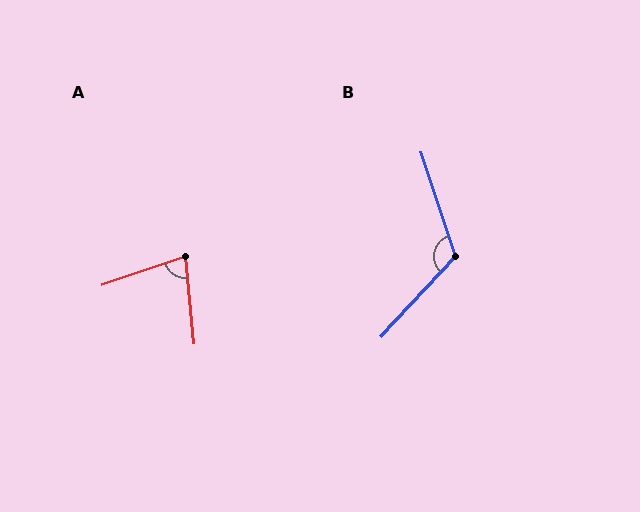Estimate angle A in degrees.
Approximately 77 degrees.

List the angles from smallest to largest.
A (77°), B (119°).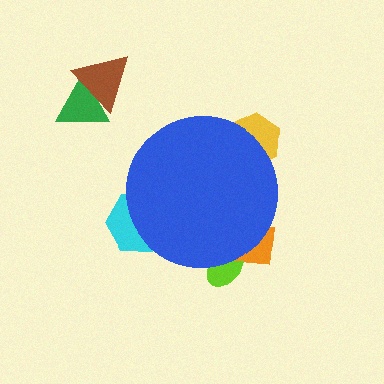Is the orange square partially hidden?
Yes, the orange square is partially hidden behind the blue circle.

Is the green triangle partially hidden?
No, the green triangle is fully visible.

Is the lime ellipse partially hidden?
Yes, the lime ellipse is partially hidden behind the blue circle.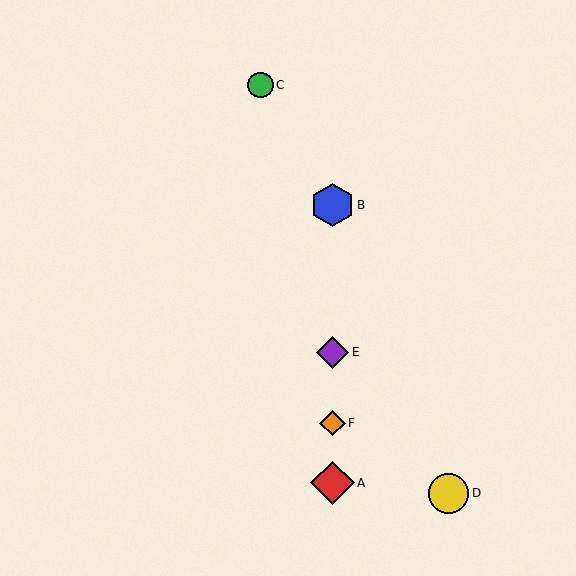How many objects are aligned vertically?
4 objects (A, B, E, F) are aligned vertically.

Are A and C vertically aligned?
No, A is at x≈333 and C is at x≈261.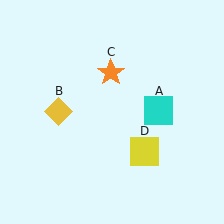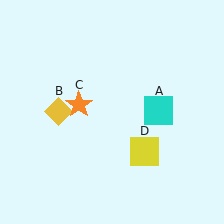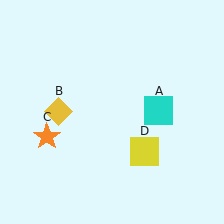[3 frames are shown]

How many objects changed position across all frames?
1 object changed position: orange star (object C).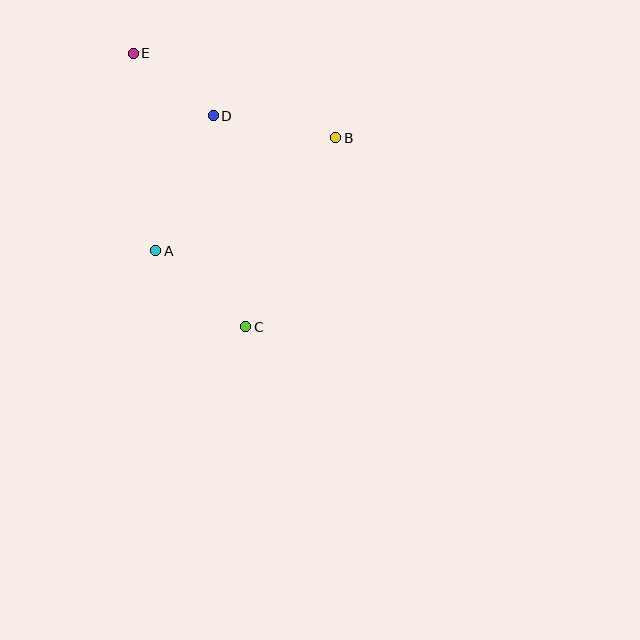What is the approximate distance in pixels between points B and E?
The distance between B and E is approximately 220 pixels.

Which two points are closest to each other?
Points D and E are closest to each other.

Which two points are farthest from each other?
Points C and E are farthest from each other.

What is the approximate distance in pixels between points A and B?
The distance between A and B is approximately 213 pixels.